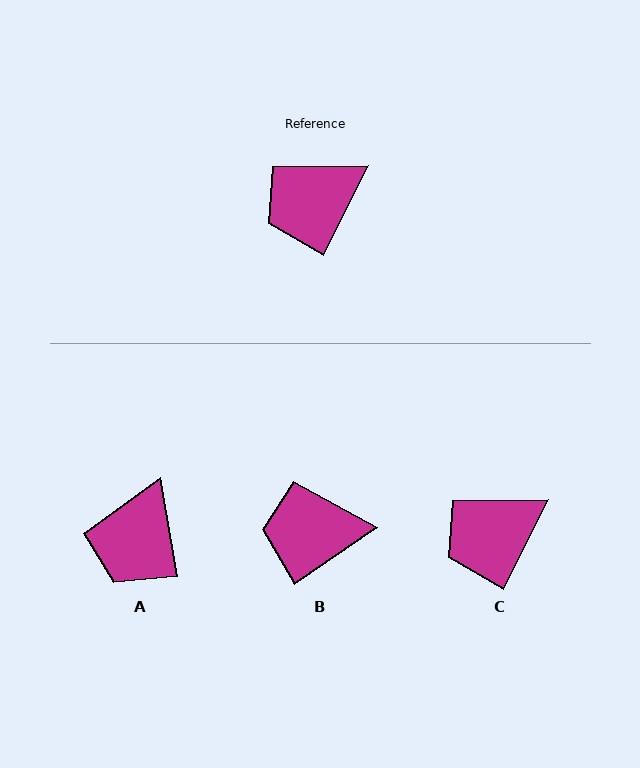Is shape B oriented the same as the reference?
No, it is off by about 29 degrees.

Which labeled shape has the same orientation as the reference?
C.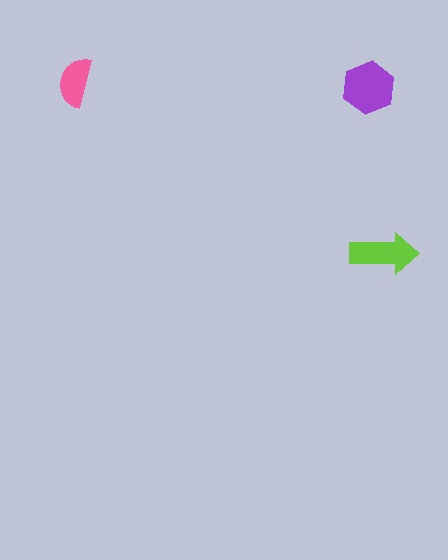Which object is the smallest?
The pink semicircle.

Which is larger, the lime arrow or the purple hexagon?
The purple hexagon.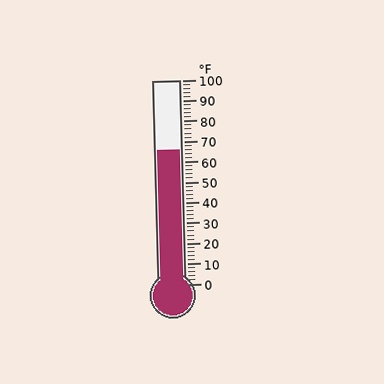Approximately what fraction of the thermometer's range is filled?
The thermometer is filled to approximately 65% of its range.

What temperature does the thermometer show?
The thermometer shows approximately 66°F.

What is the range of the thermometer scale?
The thermometer scale ranges from 0°F to 100°F.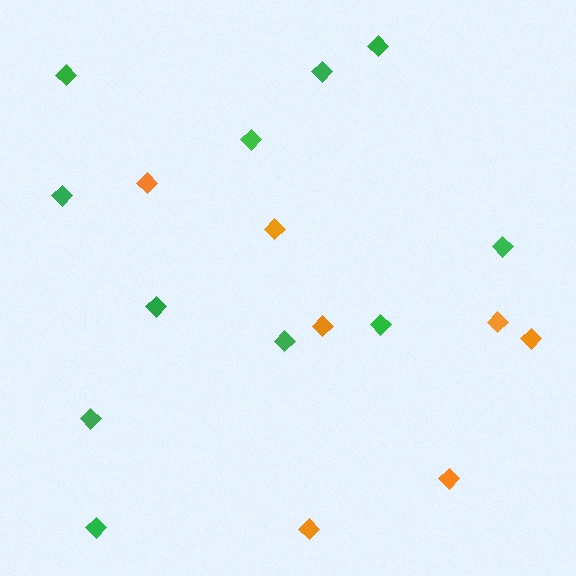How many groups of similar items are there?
There are 2 groups: one group of orange diamonds (7) and one group of green diamonds (11).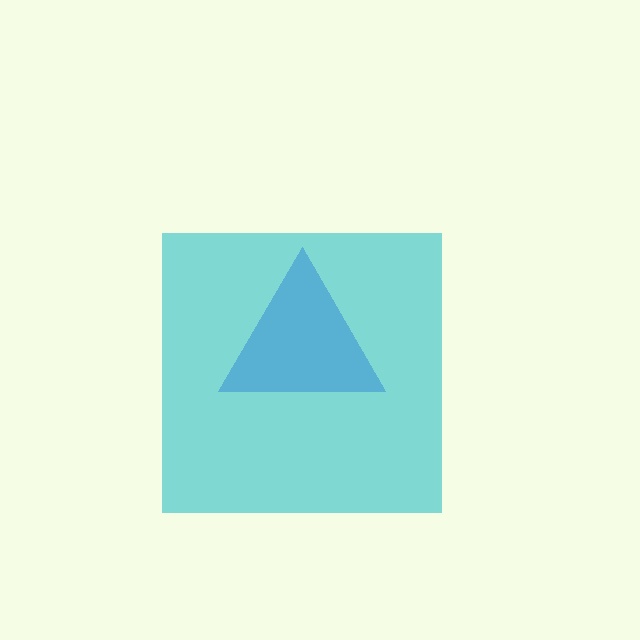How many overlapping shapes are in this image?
There are 2 overlapping shapes in the image.